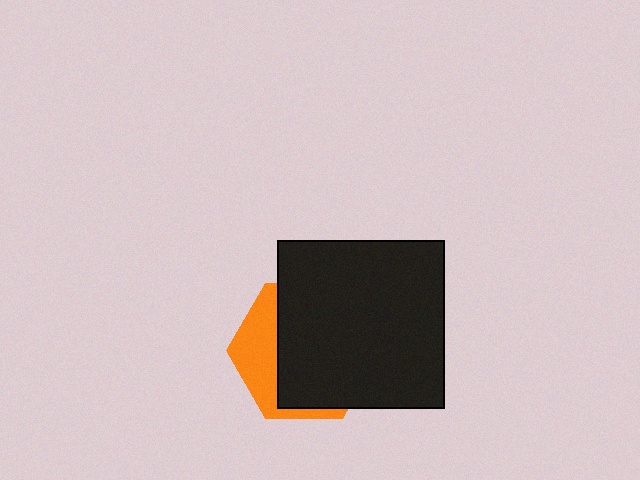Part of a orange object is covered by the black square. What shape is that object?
It is a hexagon.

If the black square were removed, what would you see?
You would see the complete orange hexagon.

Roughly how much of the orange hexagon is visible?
A small part of it is visible (roughly 32%).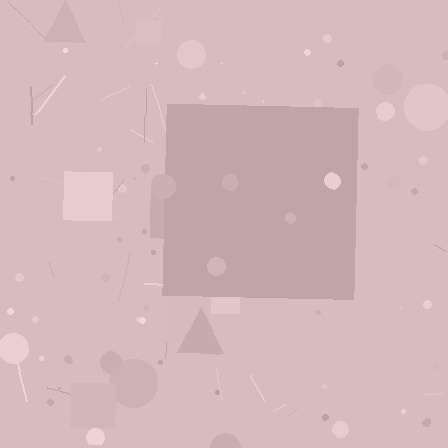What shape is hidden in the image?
A square is hidden in the image.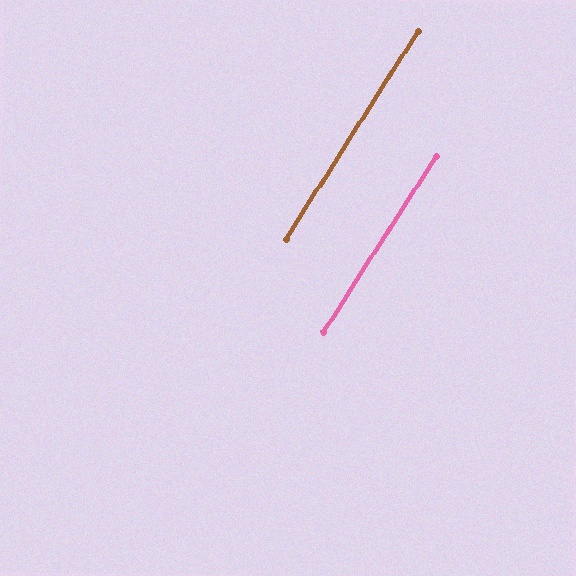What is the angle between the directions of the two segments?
Approximately 0 degrees.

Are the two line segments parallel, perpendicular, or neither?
Parallel — their directions differ by only 0.3°.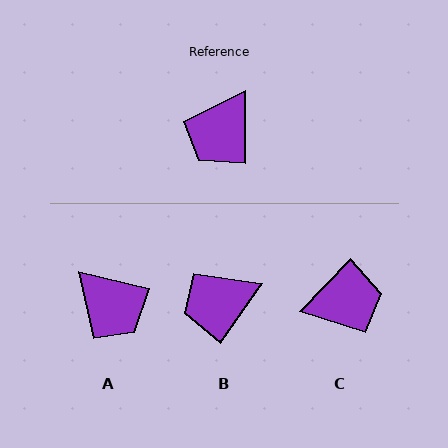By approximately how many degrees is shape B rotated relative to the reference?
Approximately 35 degrees clockwise.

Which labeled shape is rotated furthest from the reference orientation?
C, about 136 degrees away.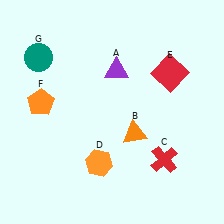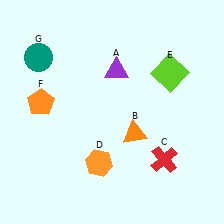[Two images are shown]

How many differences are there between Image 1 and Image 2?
There is 1 difference between the two images.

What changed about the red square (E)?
In Image 1, E is red. In Image 2, it changed to lime.